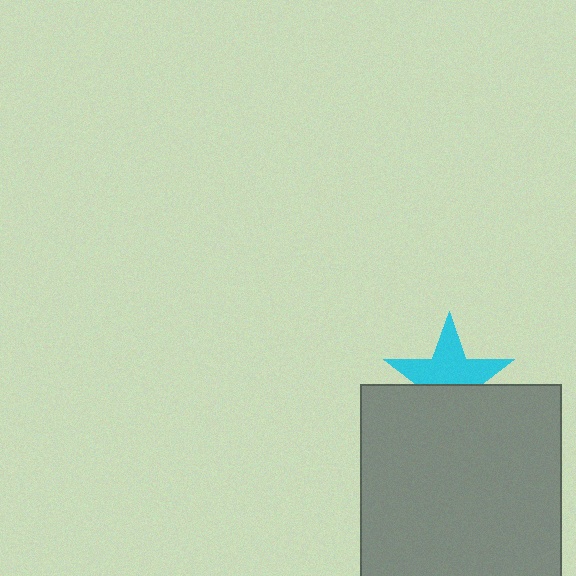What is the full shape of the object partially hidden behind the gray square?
The partially hidden object is a cyan star.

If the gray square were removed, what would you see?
You would see the complete cyan star.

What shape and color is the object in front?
The object in front is a gray square.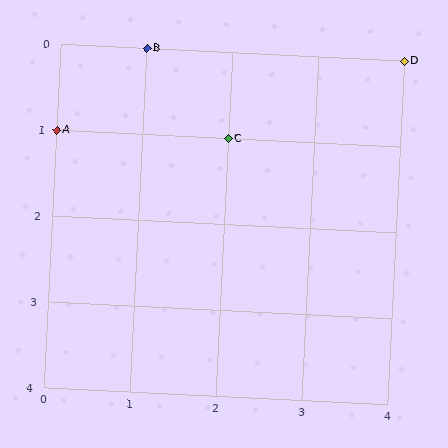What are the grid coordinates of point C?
Point C is at grid coordinates (2, 1).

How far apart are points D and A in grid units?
Points D and A are 4 columns and 1 row apart (about 4.1 grid units diagonally).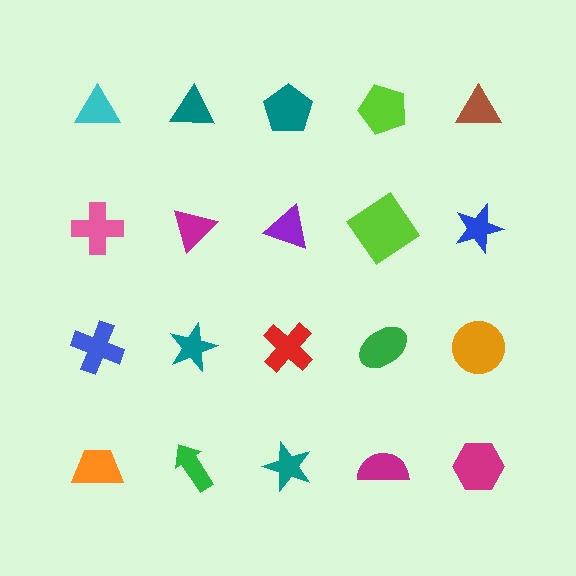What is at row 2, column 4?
A lime diamond.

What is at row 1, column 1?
A cyan triangle.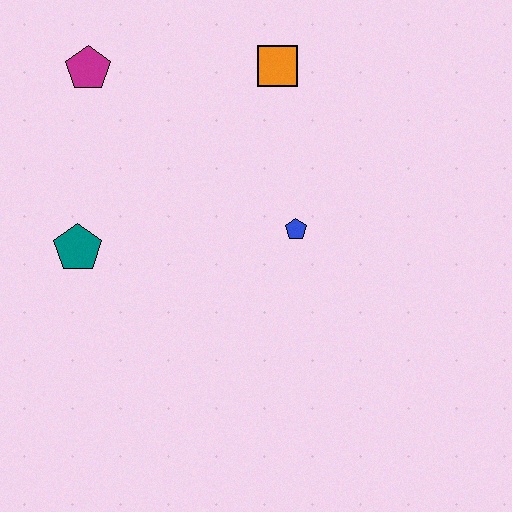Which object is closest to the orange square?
The blue pentagon is closest to the orange square.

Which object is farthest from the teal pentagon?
The orange square is farthest from the teal pentagon.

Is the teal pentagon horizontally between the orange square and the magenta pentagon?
No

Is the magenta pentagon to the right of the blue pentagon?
No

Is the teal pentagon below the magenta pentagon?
Yes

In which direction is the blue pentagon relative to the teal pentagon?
The blue pentagon is to the right of the teal pentagon.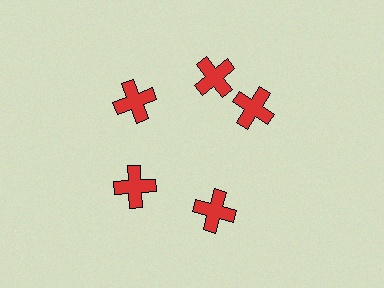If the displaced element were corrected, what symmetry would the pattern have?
It would have 5-fold rotational symmetry — the pattern would map onto itself every 72 degrees.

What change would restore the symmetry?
The symmetry would be restored by rotating it back into even spacing with its neighbors so that all 5 crosses sit at equal angles and equal distance from the center.